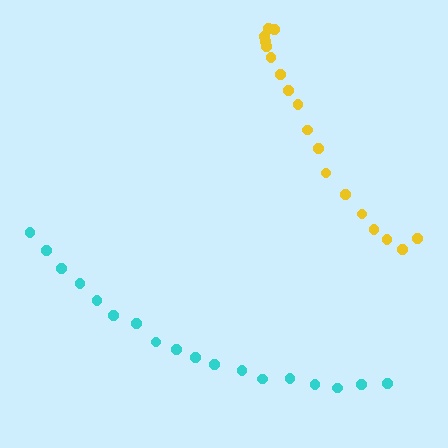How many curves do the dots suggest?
There are 2 distinct paths.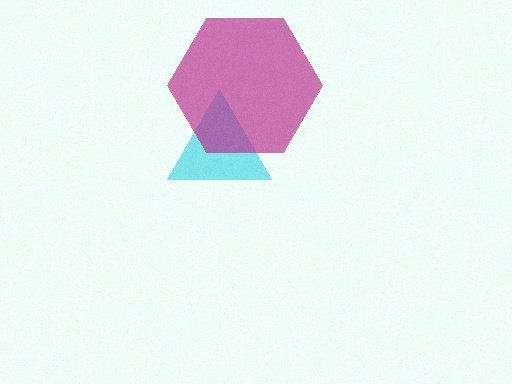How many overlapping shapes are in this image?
There are 2 overlapping shapes in the image.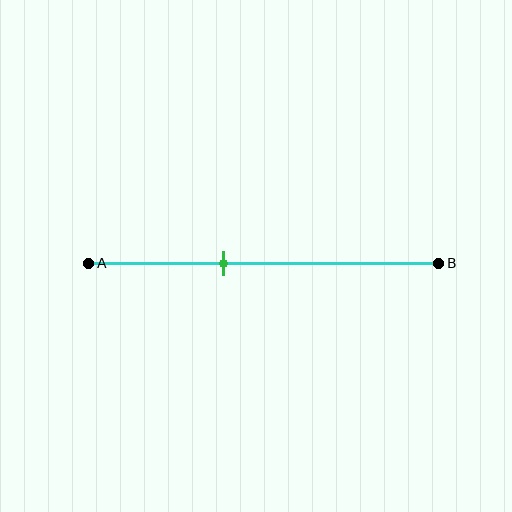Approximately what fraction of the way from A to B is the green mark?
The green mark is approximately 40% of the way from A to B.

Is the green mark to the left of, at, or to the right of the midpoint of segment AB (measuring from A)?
The green mark is to the left of the midpoint of segment AB.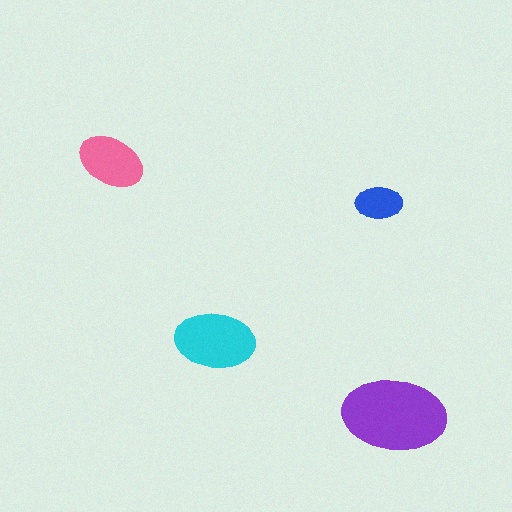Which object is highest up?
The pink ellipse is topmost.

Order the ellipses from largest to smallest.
the purple one, the cyan one, the pink one, the blue one.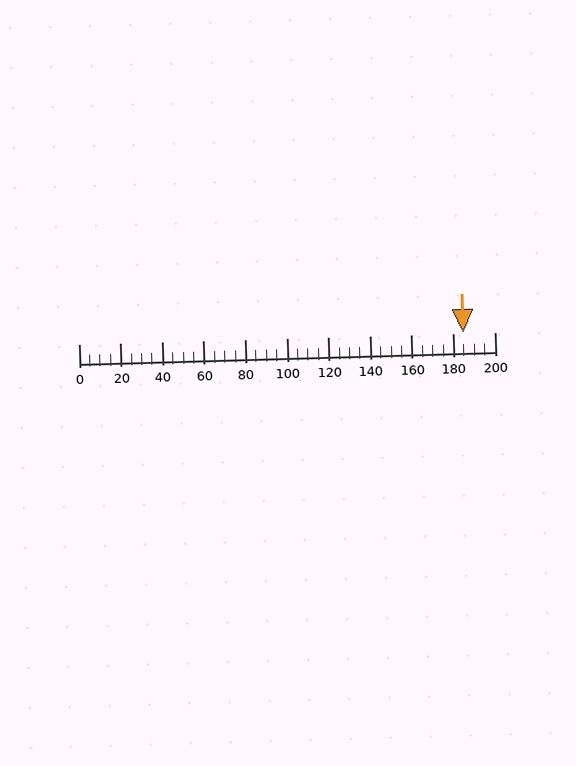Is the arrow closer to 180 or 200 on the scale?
The arrow is closer to 180.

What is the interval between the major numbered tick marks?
The major tick marks are spaced 20 units apart.